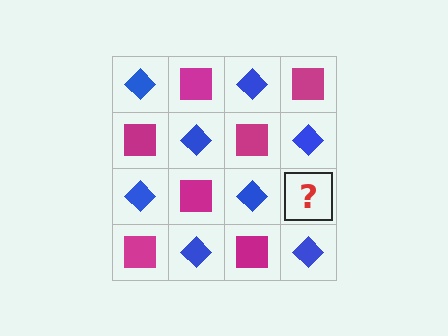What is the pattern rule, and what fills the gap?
The rule is that it alternates blue diamond and magenta square in a checkerboard pattern. The gap should be filled with a magenta square.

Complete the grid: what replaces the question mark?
The question mark should be replaced with a magenta square.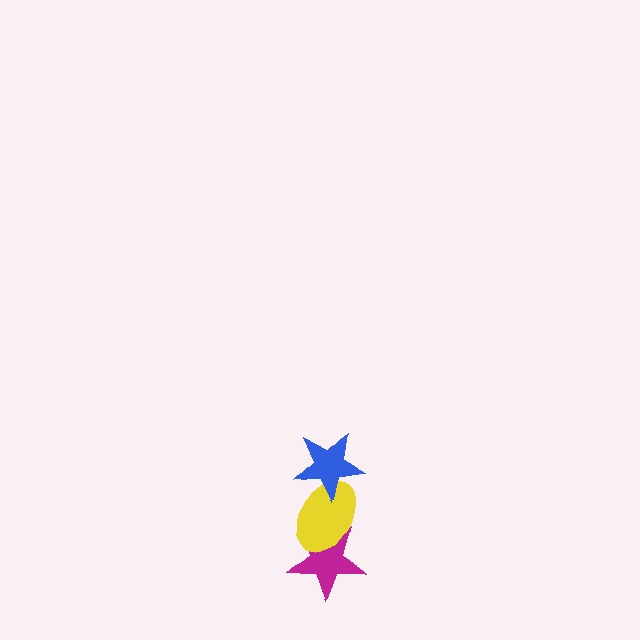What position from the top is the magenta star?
The magenta star is 3rd from the top.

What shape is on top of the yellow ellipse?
The blue star is on top of the yellow ellipse.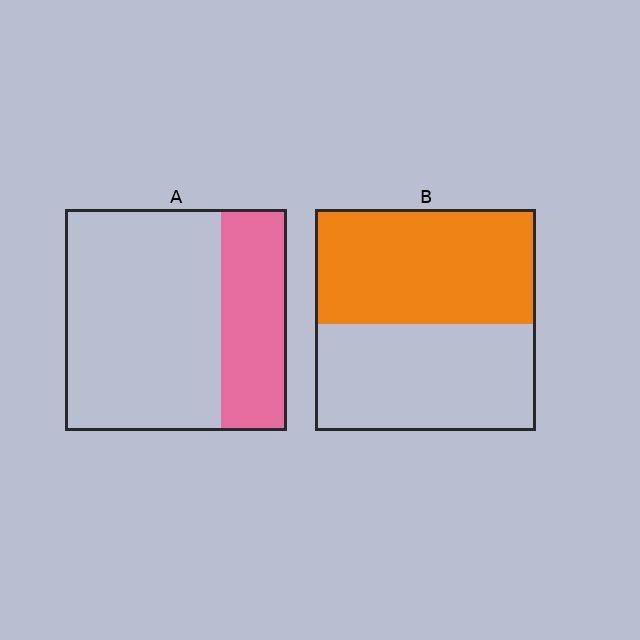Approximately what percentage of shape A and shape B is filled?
A is approximately 30% and B is approximately 50%.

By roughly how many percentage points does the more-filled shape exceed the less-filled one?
By roughly 20 percentage points (B over A).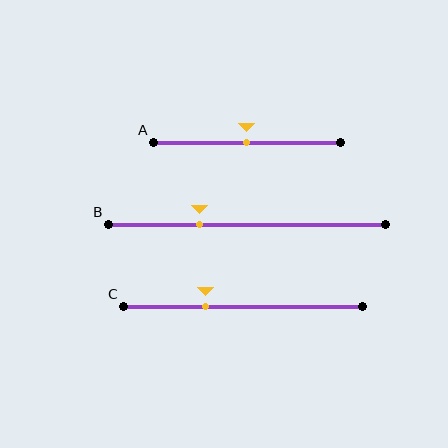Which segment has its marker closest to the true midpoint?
Segment A has its marker closest to the true midpoint.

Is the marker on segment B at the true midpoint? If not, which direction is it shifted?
No, the marker on segment B is shifted to the left by about 17% of the segment length.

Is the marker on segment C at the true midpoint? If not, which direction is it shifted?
No, the marker on segment C is shifted to the left by about 16% of the segment length.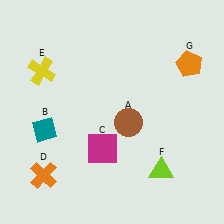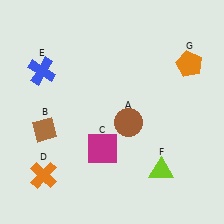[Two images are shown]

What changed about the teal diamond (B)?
In Image 1, B is teal. In Image 2, it changed to brown.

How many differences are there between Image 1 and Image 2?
There are 2 differences between the two images.